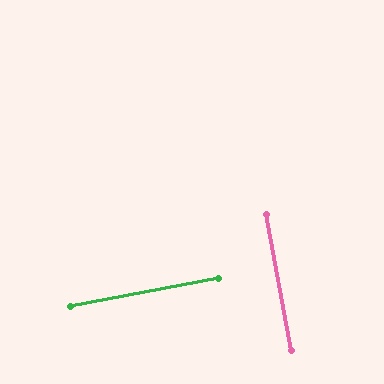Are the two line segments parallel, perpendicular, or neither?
Perpendicular — they meet at approximately 90°.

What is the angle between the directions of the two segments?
Approximately 90 degrees.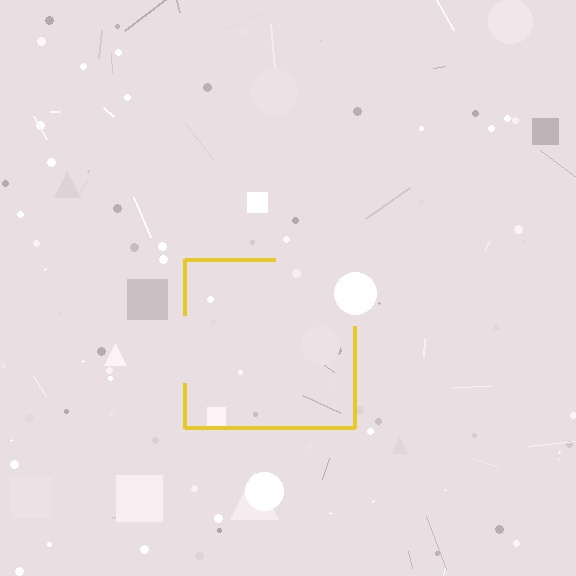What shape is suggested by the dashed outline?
The dashed outline suggests a square.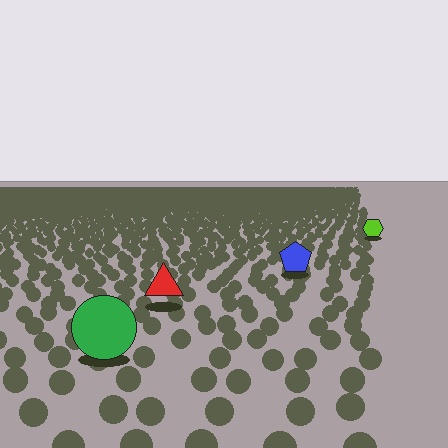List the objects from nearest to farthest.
From nearest to farthest: the green circle, the red triangle, the blue pentagon, the lime hexagon.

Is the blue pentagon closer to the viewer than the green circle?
No. The green circle is closer — you can tell from the texture gradient: the ground texture is coarser near it.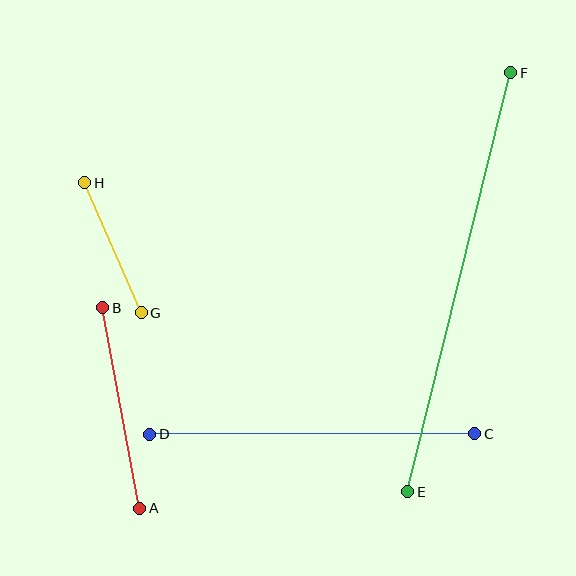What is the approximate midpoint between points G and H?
The midpoint is at approximately (113, 248) pixels.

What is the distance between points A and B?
The distance is approximately 204 pixels.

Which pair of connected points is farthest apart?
Points E and F are farthest apart.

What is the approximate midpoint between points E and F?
The midpoint is at approximately (459, 282) pixels.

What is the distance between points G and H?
The distance is approximately 142 pixels.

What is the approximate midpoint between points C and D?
The midpoint is at approximately (312, 434) pixels.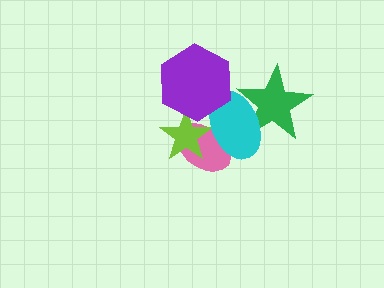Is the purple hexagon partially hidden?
No, no other shape covers it.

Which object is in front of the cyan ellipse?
The purple hexagon is in front of the cyan ellipse.